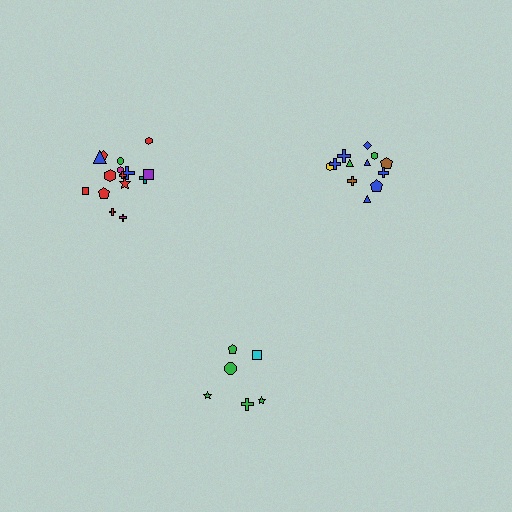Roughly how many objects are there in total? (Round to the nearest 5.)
Roughly 35 objects in total.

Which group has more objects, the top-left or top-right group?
The top-left group.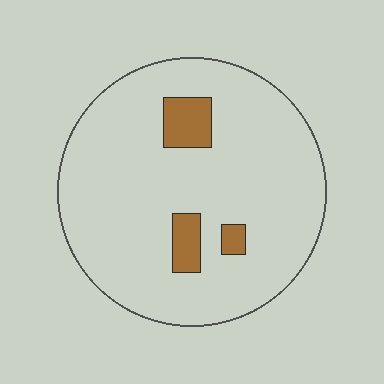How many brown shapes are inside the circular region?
3.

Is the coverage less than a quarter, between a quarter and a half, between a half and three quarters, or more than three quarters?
Less than a quarter.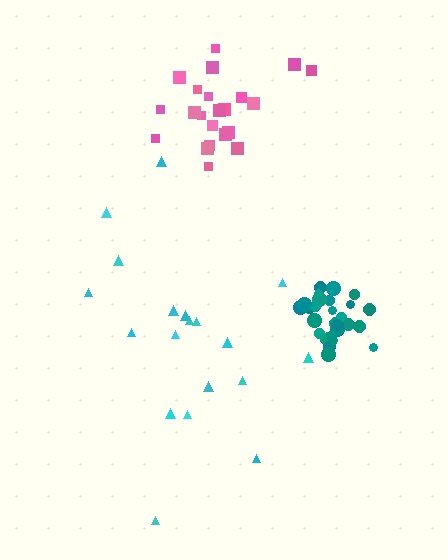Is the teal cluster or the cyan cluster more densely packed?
Teal.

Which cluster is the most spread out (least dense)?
Cyan.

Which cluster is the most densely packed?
Teal.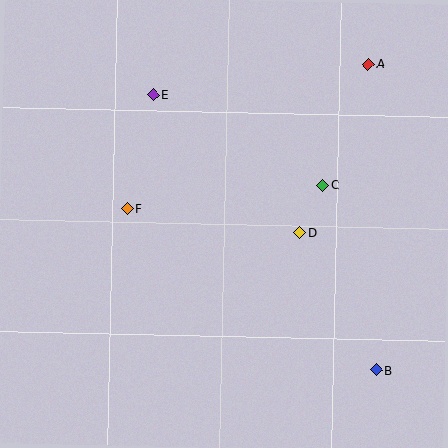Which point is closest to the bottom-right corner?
Point B is closest to the bottom-right corner.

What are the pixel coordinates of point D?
Point D is at (299, 232).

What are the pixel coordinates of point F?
Point F is at (128, 209).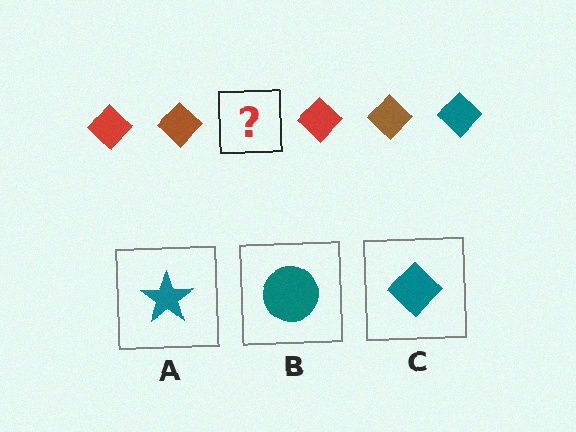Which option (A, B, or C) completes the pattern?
C.